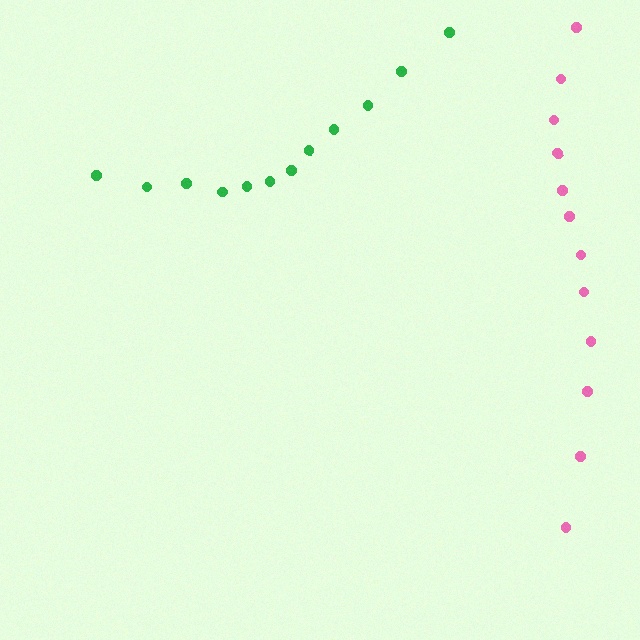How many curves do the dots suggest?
There are 2 distinct paths.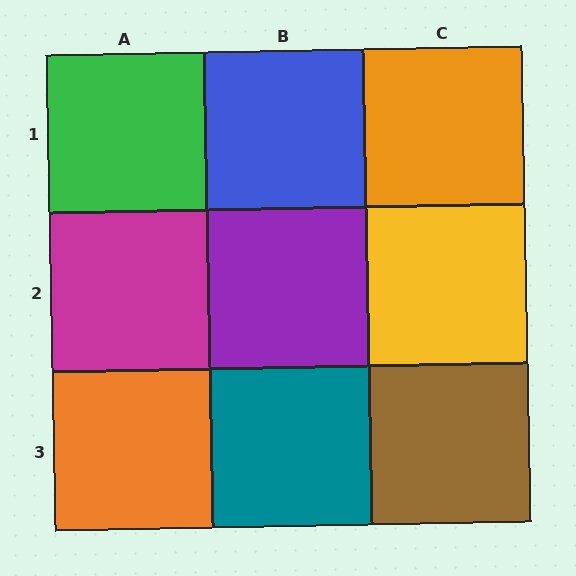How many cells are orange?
2 cells are orange.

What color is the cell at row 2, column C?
Yellow.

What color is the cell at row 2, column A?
Magenta.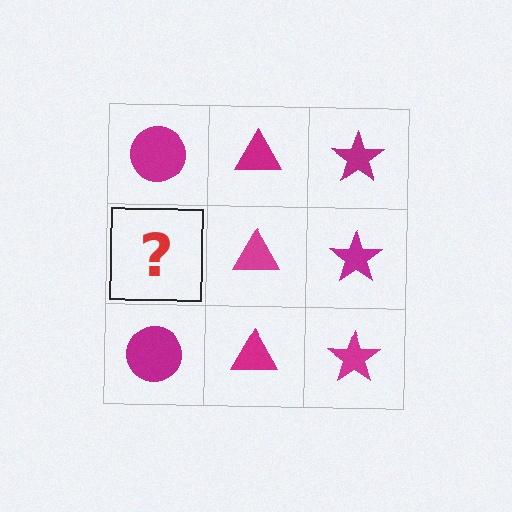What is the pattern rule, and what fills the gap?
The rule is that each column has a consistent shape. The gap should be filled with a magenta circle.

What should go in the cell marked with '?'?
The missing cell should contain a magenta circle.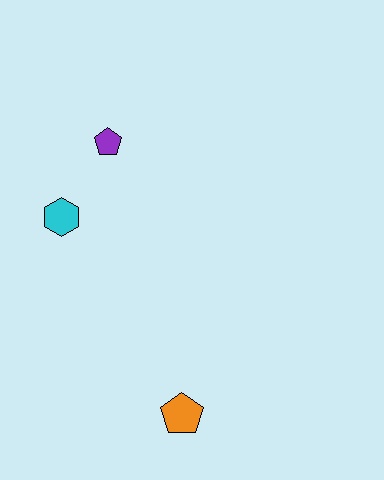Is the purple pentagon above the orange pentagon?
Yes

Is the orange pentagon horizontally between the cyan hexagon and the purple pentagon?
No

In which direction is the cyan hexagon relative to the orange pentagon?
The cyan hexagon is above the orange pentagon.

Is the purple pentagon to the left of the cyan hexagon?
No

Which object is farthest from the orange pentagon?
The purple pentagon is farthest from the orange pentagon.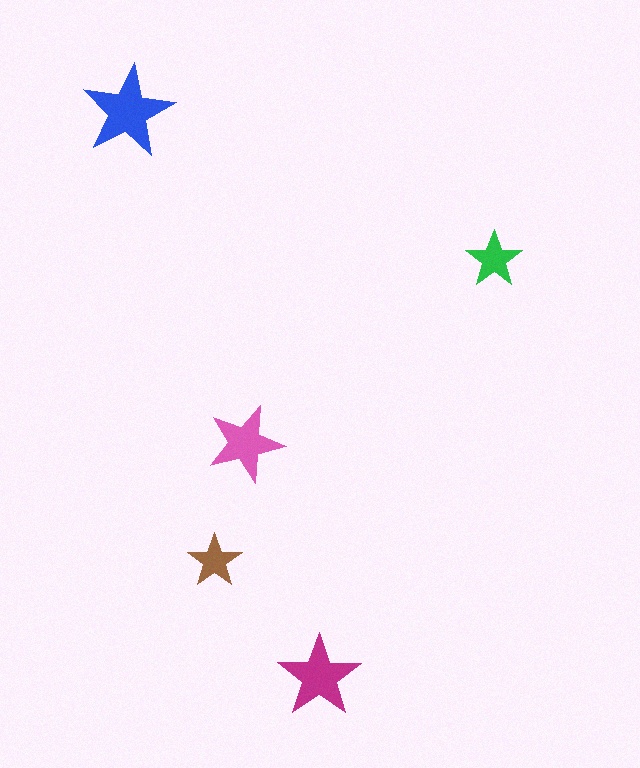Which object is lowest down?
The magenta star is bottommost.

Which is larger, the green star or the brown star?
The green one.